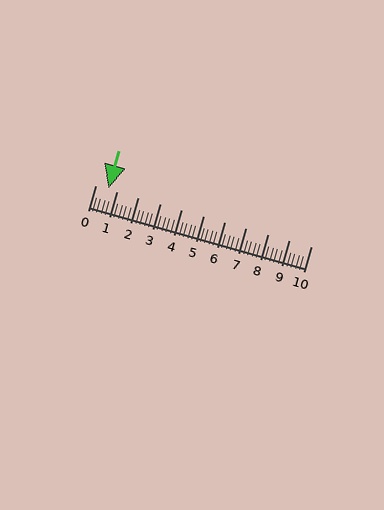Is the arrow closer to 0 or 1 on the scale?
The arrow is closer to 1.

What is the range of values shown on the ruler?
The ruler shows values from 0 to 10.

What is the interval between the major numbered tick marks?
The major tick marks are spaced 1 units apart.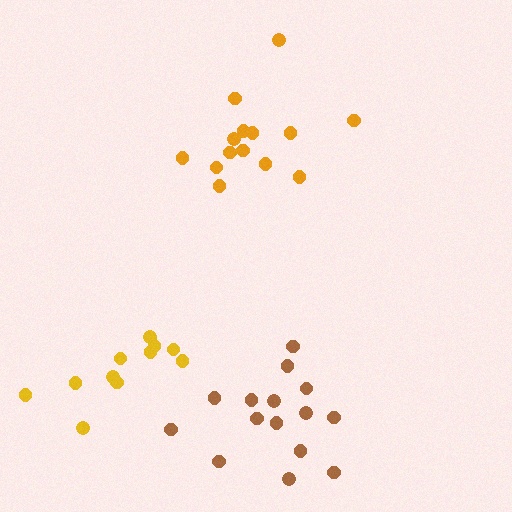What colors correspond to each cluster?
The clusters are colored: brown, yellow, orange.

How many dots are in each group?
Group 1: 15 dots, Group 2: 11 dots, Group 3: 14 dots (40 total).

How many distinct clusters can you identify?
There are 3 distinct clusters.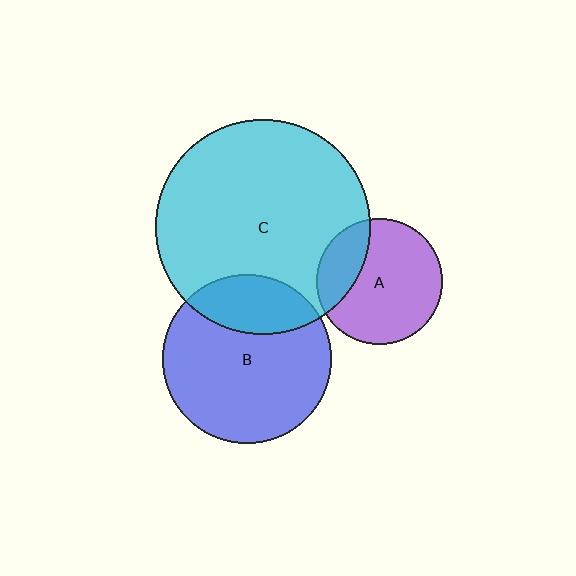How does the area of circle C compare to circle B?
Approximately 1.6 times.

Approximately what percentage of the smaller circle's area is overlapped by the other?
Approximately 25%.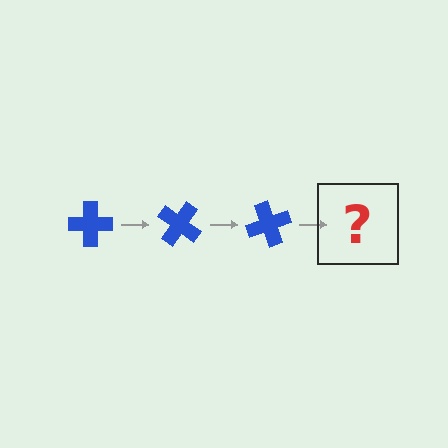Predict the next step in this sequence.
The next step is a blue cross rotated 105 degrees.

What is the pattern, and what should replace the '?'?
The pattern is that the cross rotates 35 degrees each step. The '?' should be a blue cross rotated 105 degrees.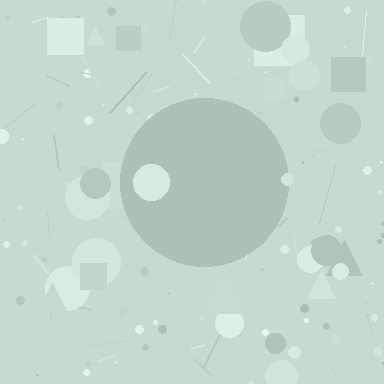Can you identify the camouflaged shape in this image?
The camouflaged shape is a circle.